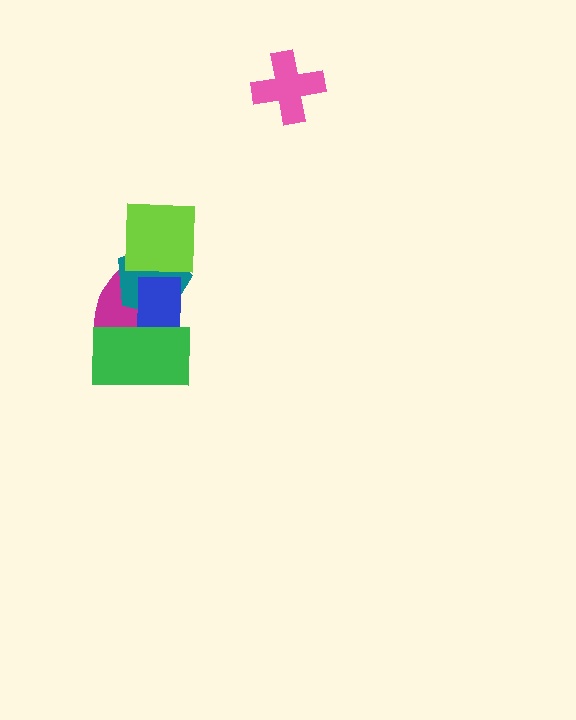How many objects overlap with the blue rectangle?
3 objects overlap with the blue rectangle.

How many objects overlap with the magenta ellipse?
4 objects overlap with the magenta ellipse.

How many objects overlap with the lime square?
2 objects overlap with the lime square.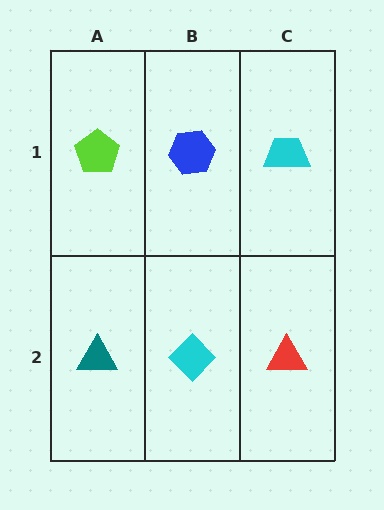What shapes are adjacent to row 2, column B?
A blue hexagon (row 1, column B), a teal triangle (row 2, column A), a red triangle (row 2, column C).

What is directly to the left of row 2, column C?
A cyan diamond.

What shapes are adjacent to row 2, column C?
A cyan trapezoid (row 1, column C), a cyan diamond (row 2, column B).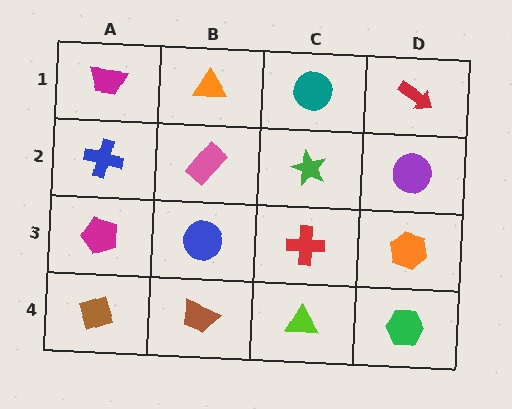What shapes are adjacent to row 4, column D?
An orange hexagon (row 3, column D), a lime triangle (row 4, column C).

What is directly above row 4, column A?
A magenta pentagon.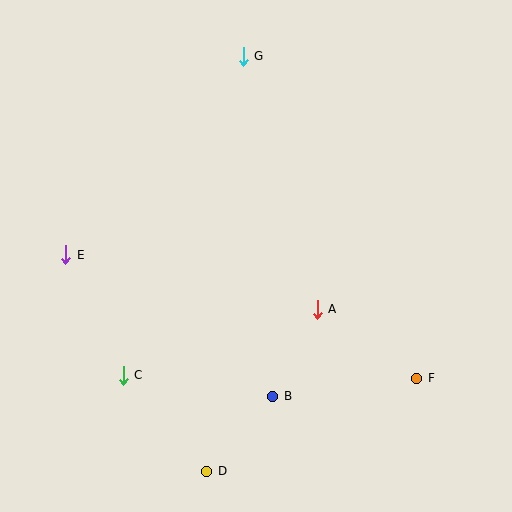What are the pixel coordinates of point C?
Point C is at (123, 375).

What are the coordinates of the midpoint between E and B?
The midpoint between E and B is at (169, 326).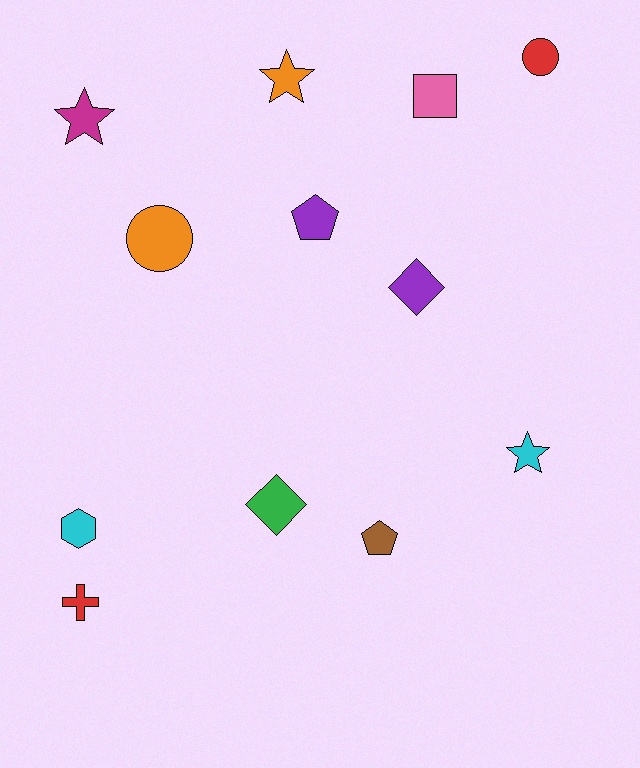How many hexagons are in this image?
There is 1 hexagon.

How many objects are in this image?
There are 12 objects.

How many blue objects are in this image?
There are no blue objects.